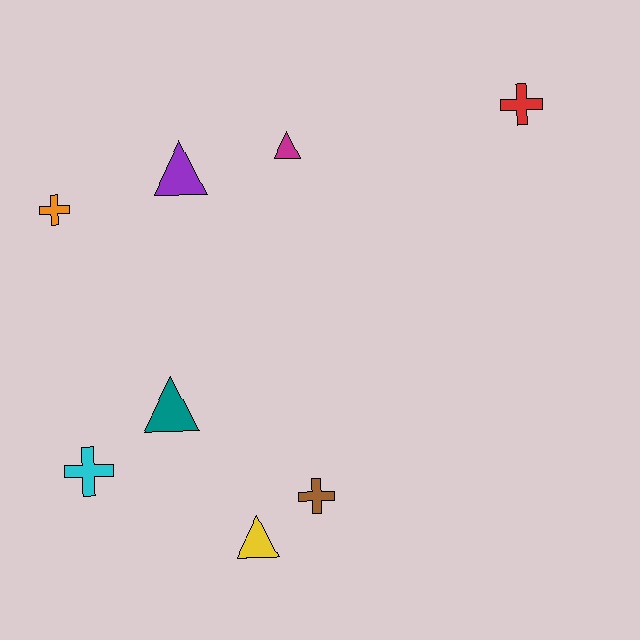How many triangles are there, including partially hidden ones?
There are 4 triangles.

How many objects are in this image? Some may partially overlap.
There are 8 objects.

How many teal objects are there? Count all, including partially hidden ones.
There is 1 teal object.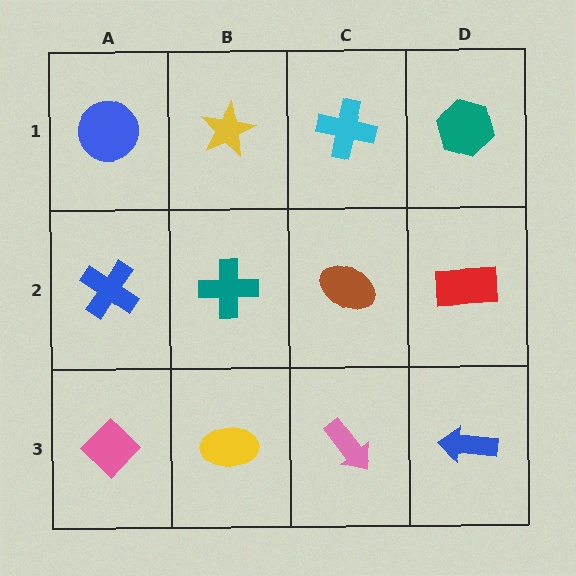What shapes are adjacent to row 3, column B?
A teal cross (row 2, column B), a pink diamond (row 3, column A), a pink arrow (row 3, column C).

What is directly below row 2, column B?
A yellow ellipse.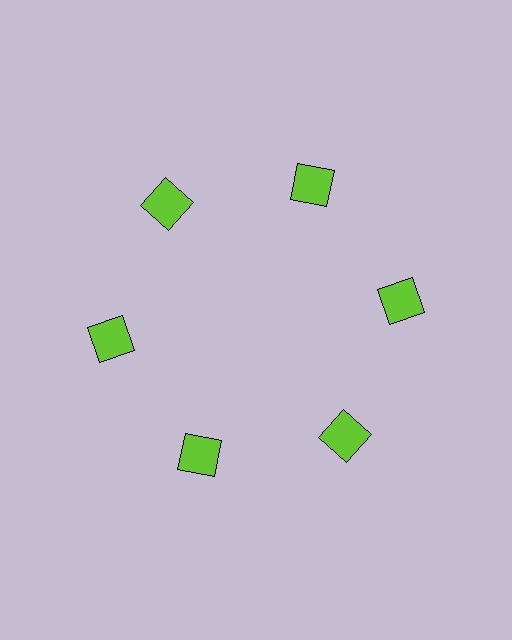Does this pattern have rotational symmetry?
Yes, this pattern has 6-fold rotational symmetry. It looks the same after rotating 60 degrees around the center.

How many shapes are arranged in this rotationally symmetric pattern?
There are 6 shapes, arranged in 6 groups of 1.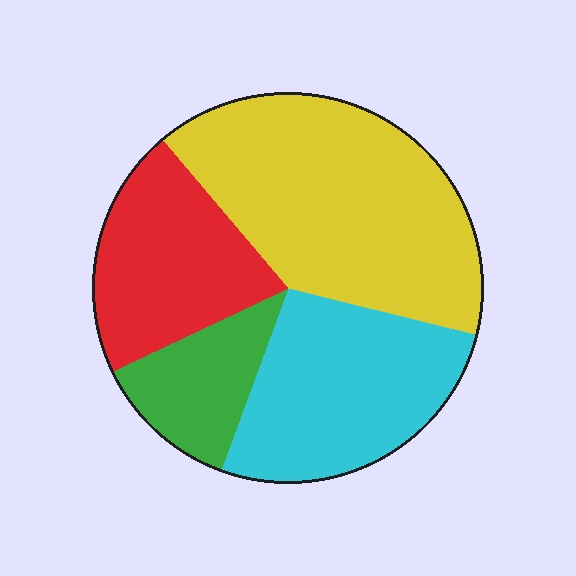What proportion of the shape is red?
Red takes up about one fifth (1/5) of the shape.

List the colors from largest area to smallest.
From largest to smallest: yellow, cyan, red, green.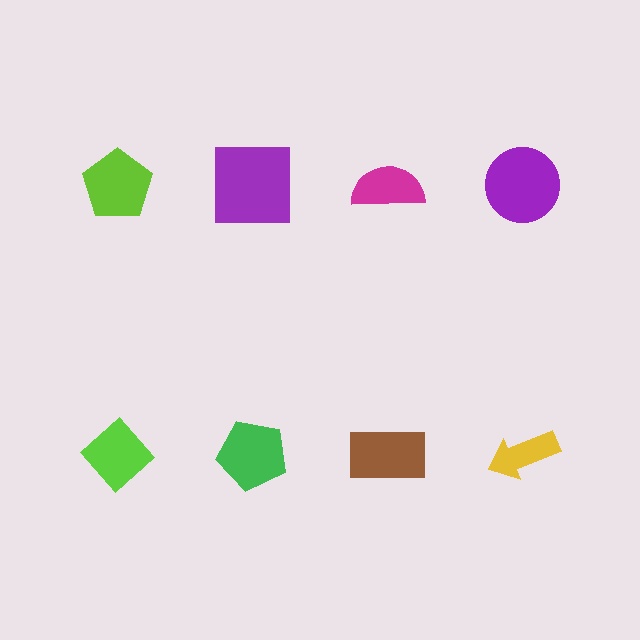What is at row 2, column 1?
A lime diamond.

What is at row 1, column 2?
A purple square.